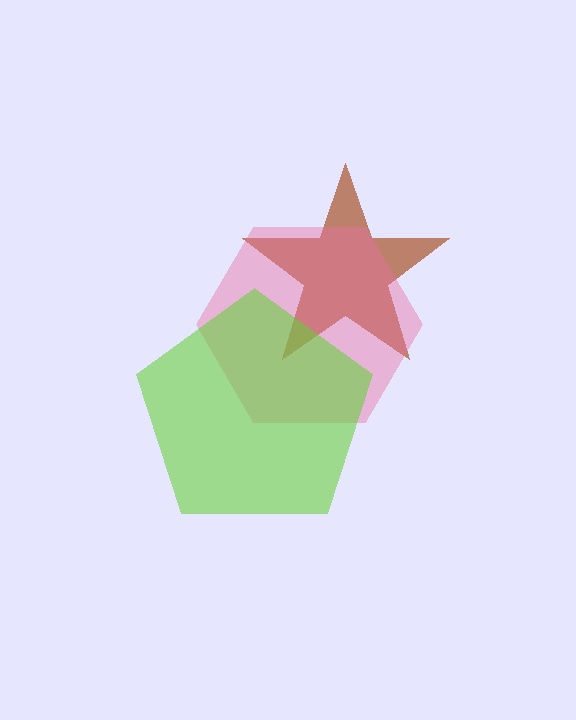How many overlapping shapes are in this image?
There are 3 overlapping shapes in the image.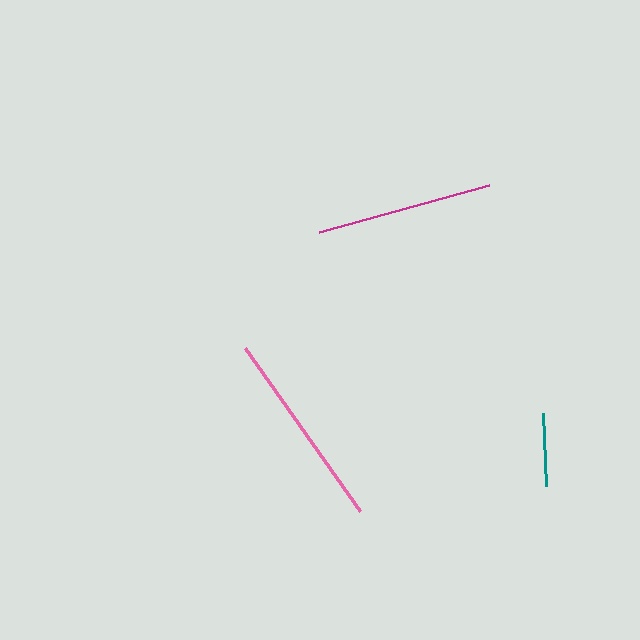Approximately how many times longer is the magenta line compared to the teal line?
The magenta line is approximately 2.4 times the length of the teal line.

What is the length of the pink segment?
The pink segment is approximately 199 pixels long.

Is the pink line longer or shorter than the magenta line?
The pink line is longer than the magenta line.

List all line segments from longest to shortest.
From longest to shortest: pink, magenta, teal.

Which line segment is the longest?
The pink line is the longest at approximately 199 pixels.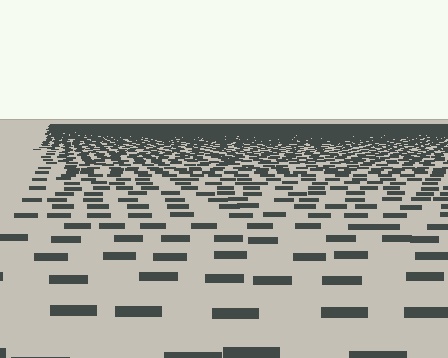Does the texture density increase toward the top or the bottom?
Density increases toward the top.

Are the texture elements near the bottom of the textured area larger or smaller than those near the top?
Larger. Near the bottom, elements are closer to the viewer and appear at a bigger on-screen size.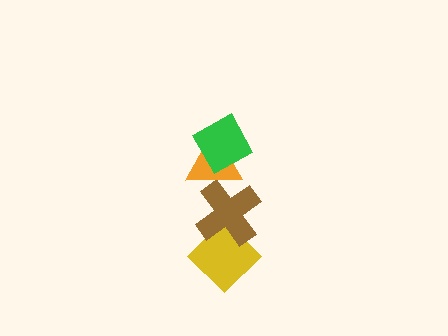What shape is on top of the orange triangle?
The green diamond is on top of the orange triangle.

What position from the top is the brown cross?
The brown cross is 3rd from the top.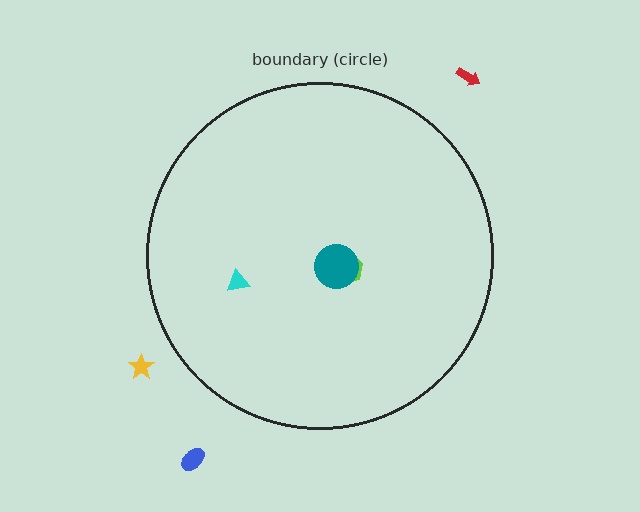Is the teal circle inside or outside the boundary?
Inside.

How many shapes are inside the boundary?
3 inside, 3 outside.